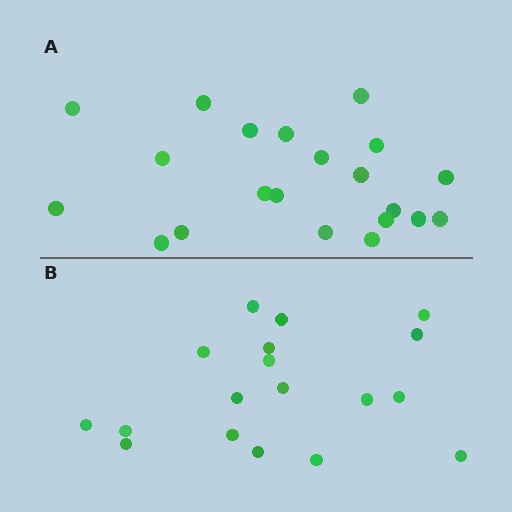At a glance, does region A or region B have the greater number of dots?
Region A (the top region) has more dots.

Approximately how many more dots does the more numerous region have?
Region A has just a few more — roughly 2 or 3 more dots than region B.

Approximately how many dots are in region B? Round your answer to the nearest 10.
About 20 dots. (The exact count is 18, which rounds to 20.)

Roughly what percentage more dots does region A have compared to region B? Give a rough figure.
About 15% more.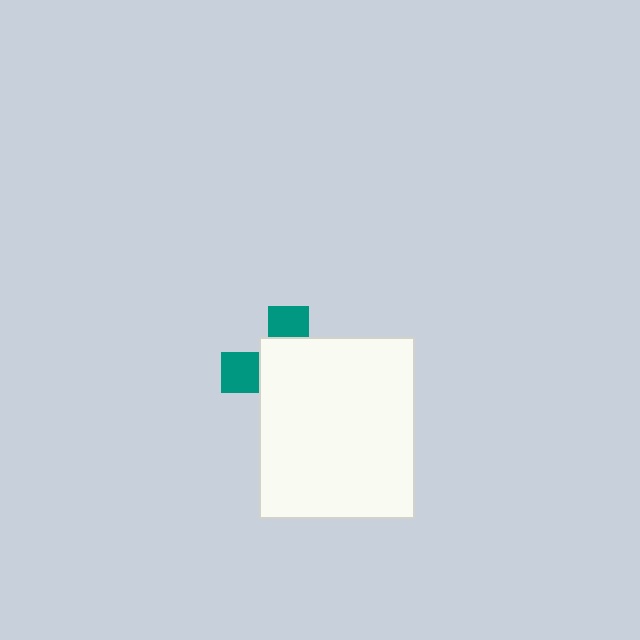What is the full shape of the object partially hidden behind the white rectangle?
The partially hidden object is a teal cross.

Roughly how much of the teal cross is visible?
A small part of it is visible (roughly 31%).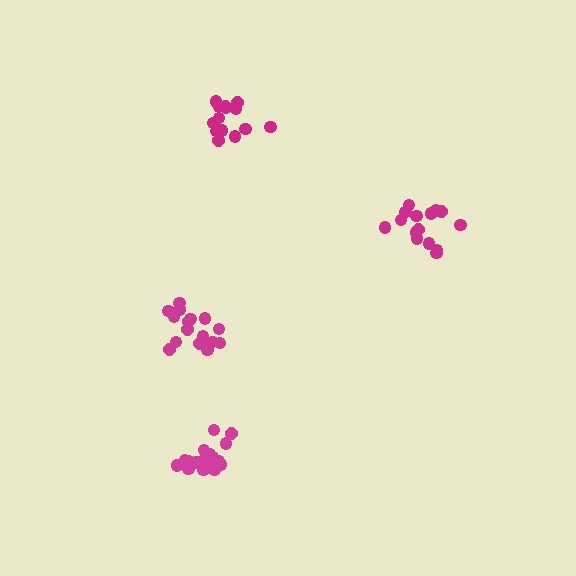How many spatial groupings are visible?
There are 4 spatial groupings.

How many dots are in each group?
Group 1: 17 dots, Group 2: 15 dots, Group 3: 17 dots, Group 4: 14 dots (63 total).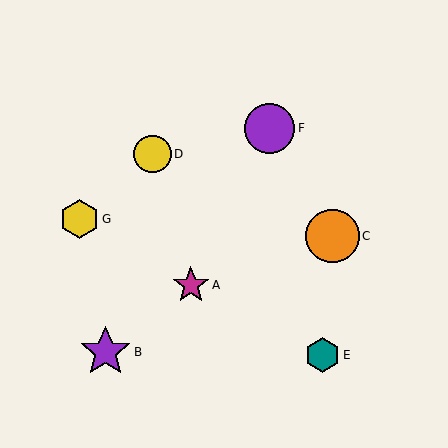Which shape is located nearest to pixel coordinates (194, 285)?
The magenta star (labeled A) at (191, 285) is nearest to that location.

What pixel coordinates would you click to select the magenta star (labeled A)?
Click at (191, 285) to select the magenta star A.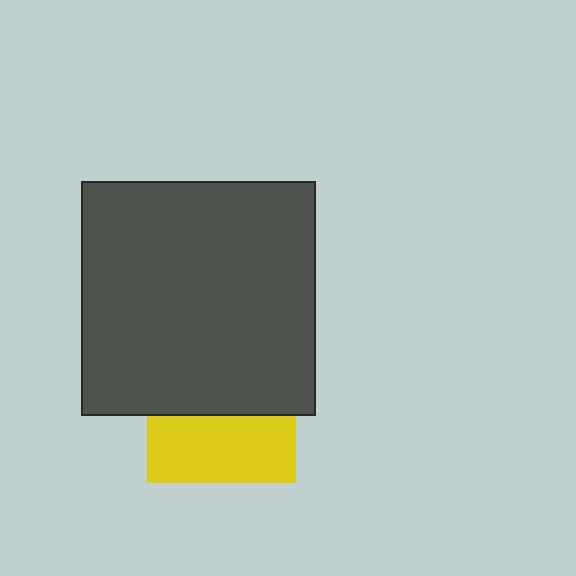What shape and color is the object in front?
The object in front is a dark gray square.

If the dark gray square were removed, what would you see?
You would see the complete yellow square.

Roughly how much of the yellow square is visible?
About half of it is visible (roughly 45%).